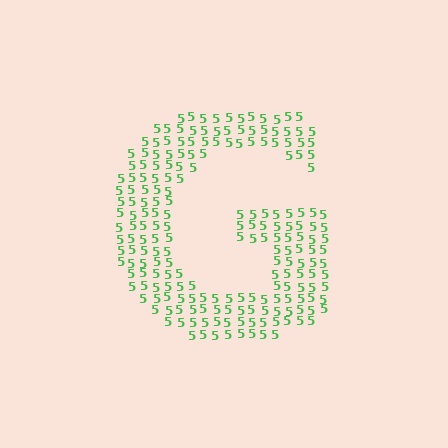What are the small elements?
The small elements are digit 5's.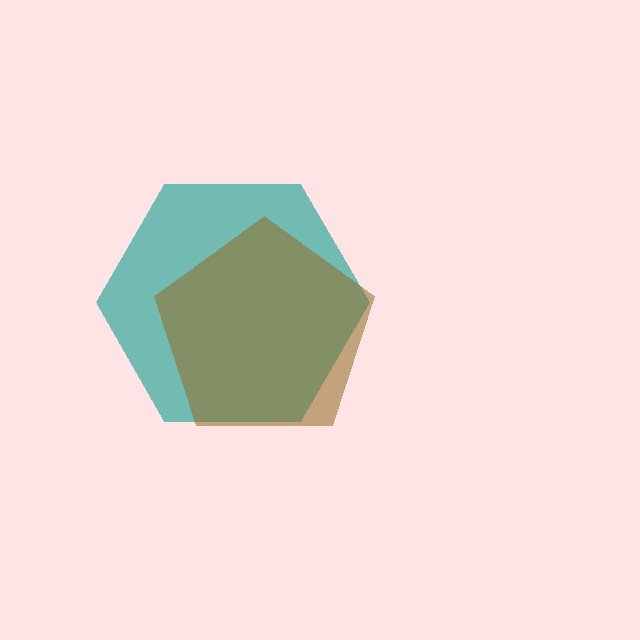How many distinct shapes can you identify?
There are 2 distinct shapes: a teal hexagon, a brown pentagon.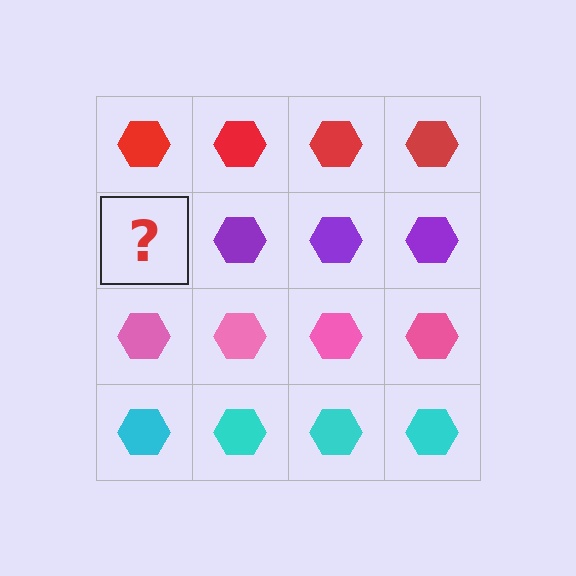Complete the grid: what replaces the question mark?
The question mark should be replaced with a purple hexagon.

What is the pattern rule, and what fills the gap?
The rule is that each row has a consistent color. The gap should be filled with a purple hexagon.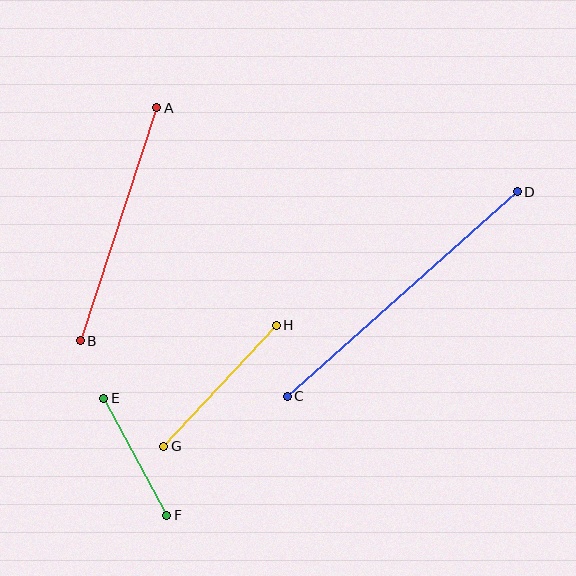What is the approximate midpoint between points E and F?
The midpoint is at approximately (135, 457) pixels.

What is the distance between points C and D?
The distance is approximately 308 pixels.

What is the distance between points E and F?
The distance is approximately 133 pixels.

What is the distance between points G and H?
The distance is approximately 165 pixels.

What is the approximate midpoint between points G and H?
The midpoint is at approximately (220, 386) pixels.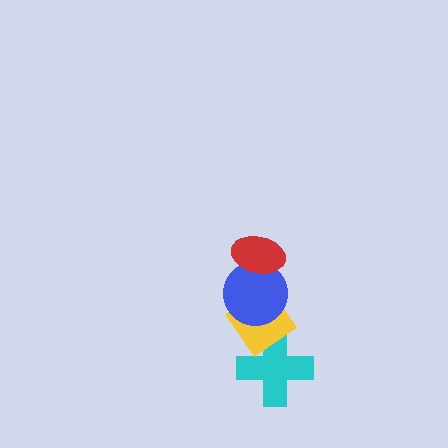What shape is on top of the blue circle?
The red ellipse is on top of the blue circle.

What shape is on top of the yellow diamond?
The blue circle is on top of the yellow diamond.